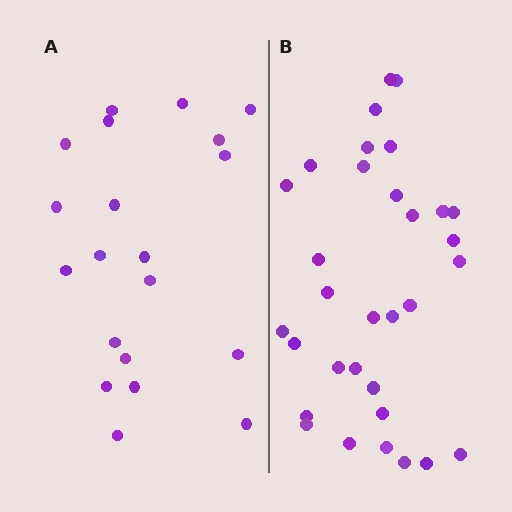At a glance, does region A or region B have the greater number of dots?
Region B (the right region) has more dots.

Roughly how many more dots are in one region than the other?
Region B has roughly 12 or so more dots than region A.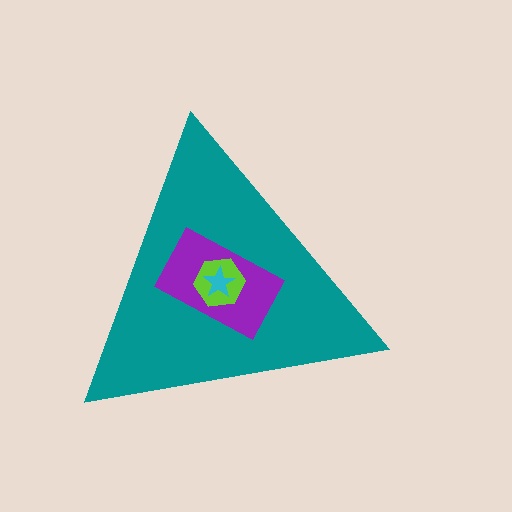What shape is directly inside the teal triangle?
The purple rectangle.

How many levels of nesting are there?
4.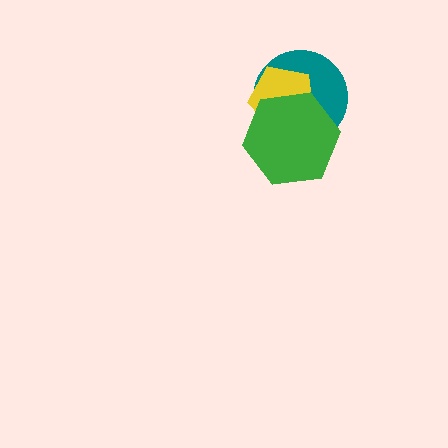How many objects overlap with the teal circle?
2 objects overlap with the teal circle.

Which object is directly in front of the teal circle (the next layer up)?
The yellow pentagon is directly in front of the teal circle.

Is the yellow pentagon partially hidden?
Yes, it is partially covered by another shape.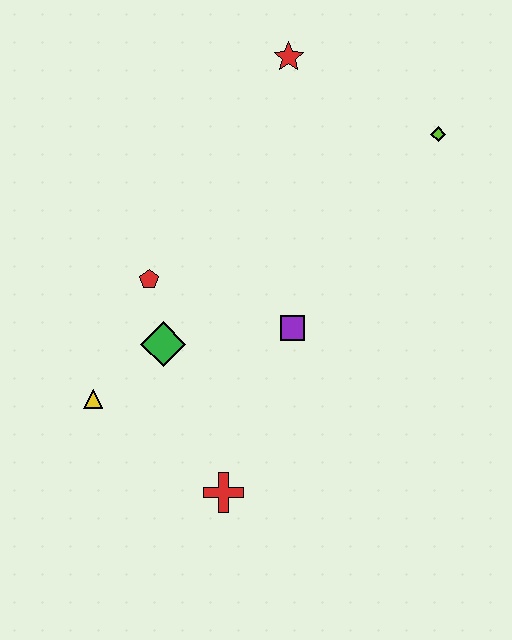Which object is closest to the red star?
The lime diamond is closest to the red star.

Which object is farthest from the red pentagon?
The lime diamond is farthest from the red pentagon.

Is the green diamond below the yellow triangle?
No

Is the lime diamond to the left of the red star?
No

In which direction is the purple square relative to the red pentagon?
The purple square is to the right of the red pentagon.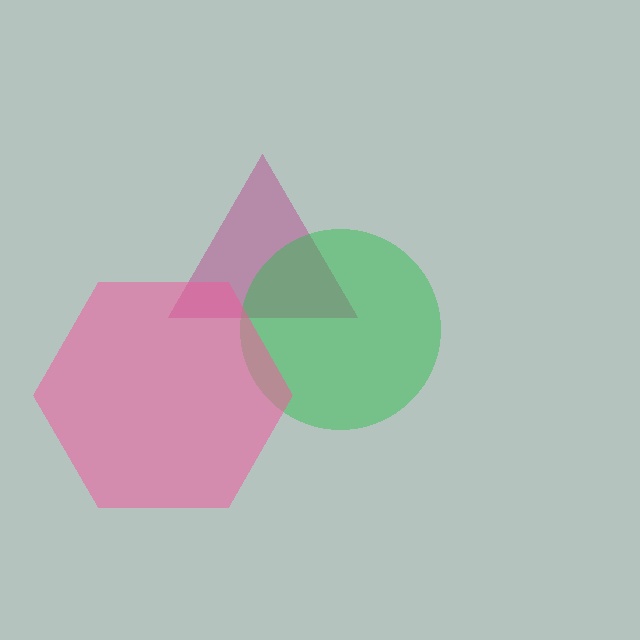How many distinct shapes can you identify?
There are 3 distinct shapes: a magenta triangle, a green circle, a pink hexagon.